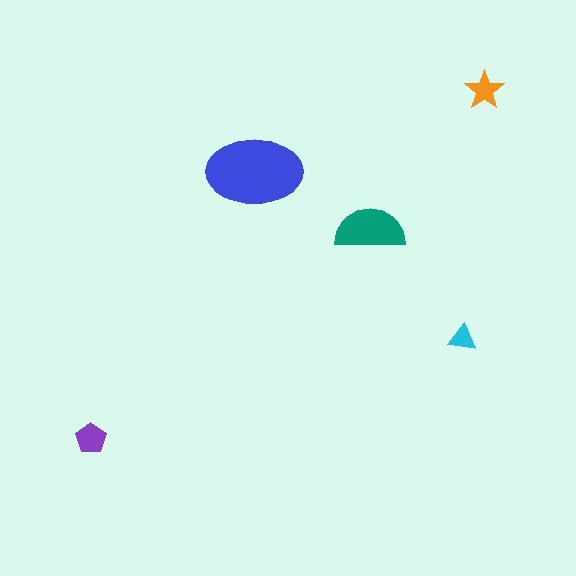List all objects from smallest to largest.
The cyan triangle, the orange star, the purple pentagon, the teal semicircle, the blue ellipse.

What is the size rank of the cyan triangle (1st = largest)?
5th.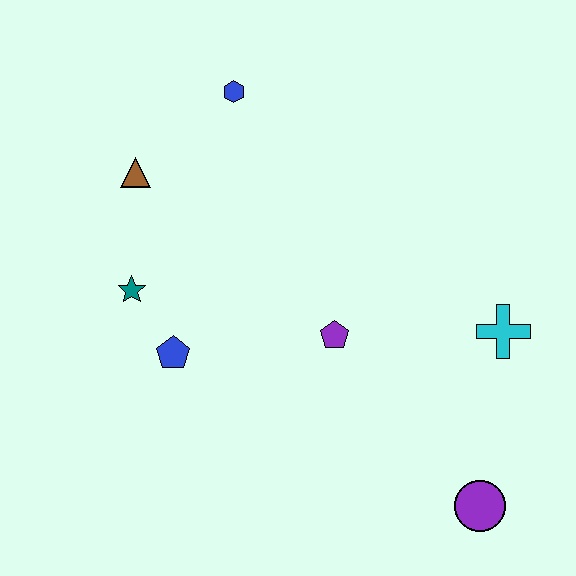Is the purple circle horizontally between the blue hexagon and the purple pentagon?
No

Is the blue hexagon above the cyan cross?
Yes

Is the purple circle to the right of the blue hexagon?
Yes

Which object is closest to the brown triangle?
The teal star is closest to the brown triangle.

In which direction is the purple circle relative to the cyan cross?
The purple circle is below the cyan cross.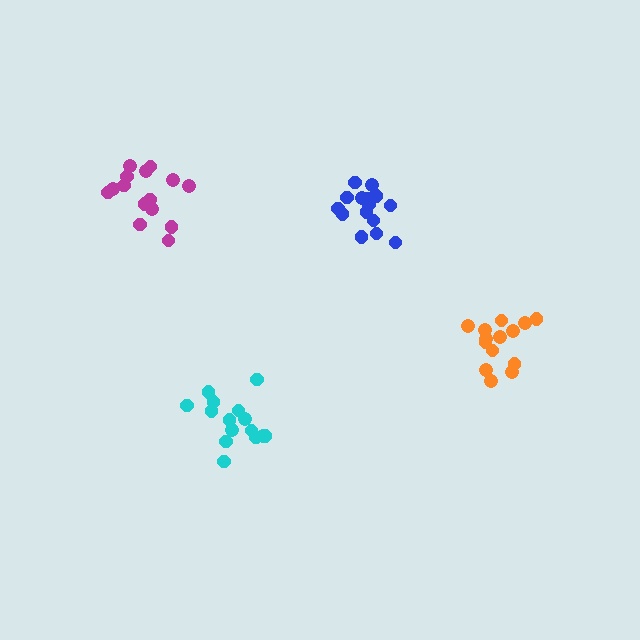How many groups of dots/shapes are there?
There are 4 groups.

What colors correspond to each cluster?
The clusters are colored: blue, cyan, magenta, orange.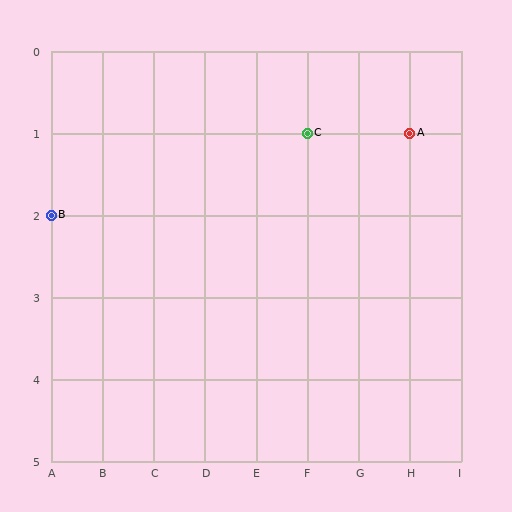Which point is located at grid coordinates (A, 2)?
Point B is at (A, 2).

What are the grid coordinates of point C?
Point C is at grid coordinates (F, 1).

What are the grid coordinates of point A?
Point A is at grid coordinates (H, 1).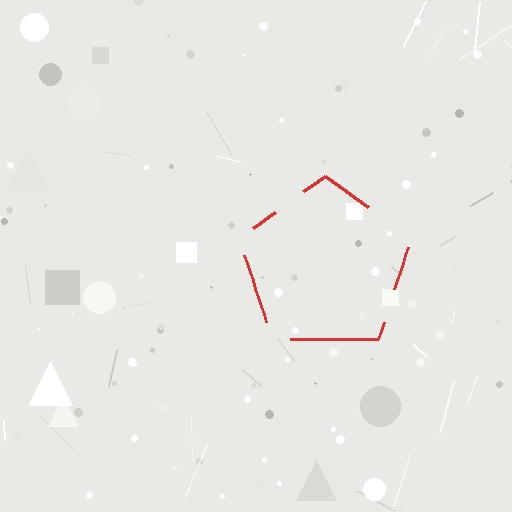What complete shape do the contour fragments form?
The contour fragments form a pentagon.